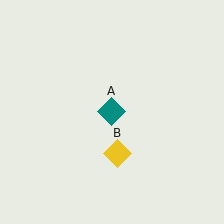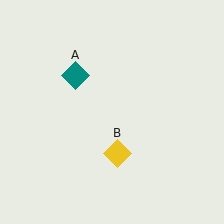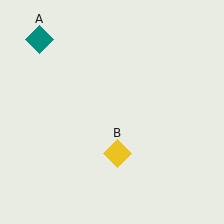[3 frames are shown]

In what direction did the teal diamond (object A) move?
The teal diamond (object A) moved up and to the left.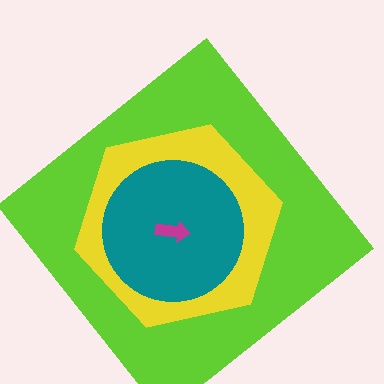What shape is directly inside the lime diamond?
The yellow hexagon.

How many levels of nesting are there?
4.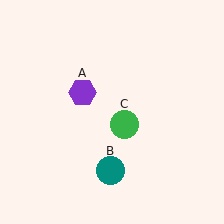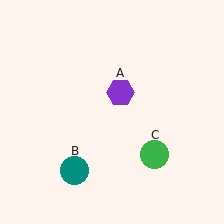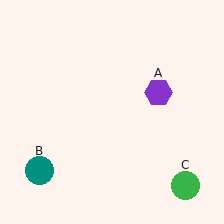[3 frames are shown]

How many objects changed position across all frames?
3 objects changed position: purple hexagon (object A), teal circle (object B), green circle (object C).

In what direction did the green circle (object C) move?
The green circle (object C) moved down and to the right.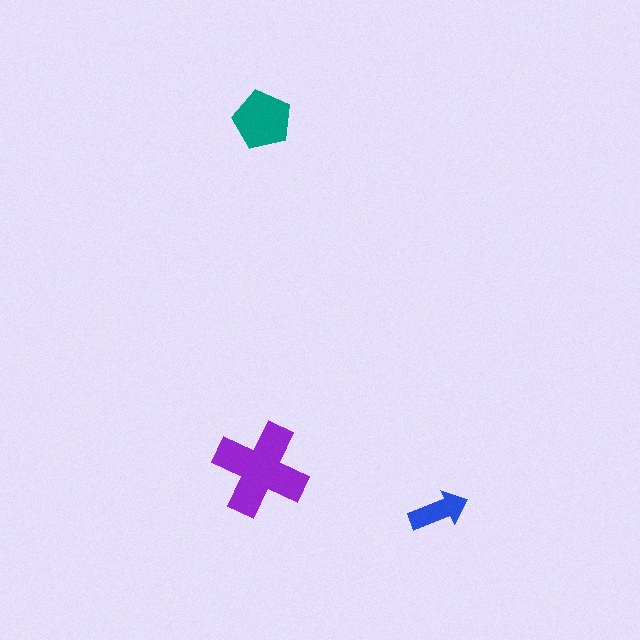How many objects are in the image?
There are 3 objects in the image.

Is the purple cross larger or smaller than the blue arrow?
Larger.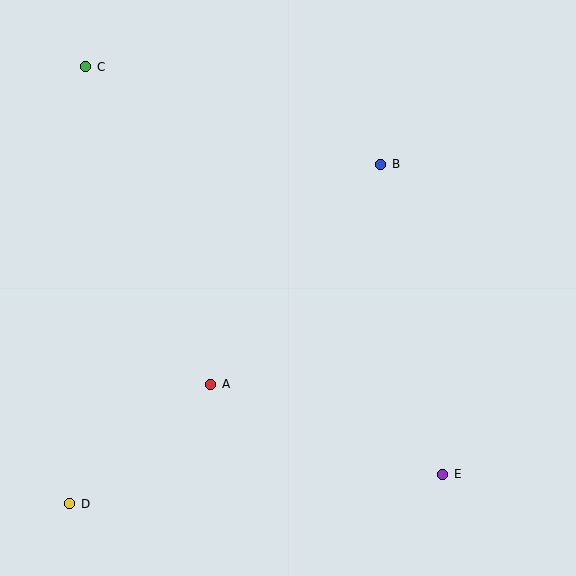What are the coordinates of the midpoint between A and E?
The midpoint between A and E is at (327, 429).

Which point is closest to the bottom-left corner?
Point D is closest to the bottom-left corner.